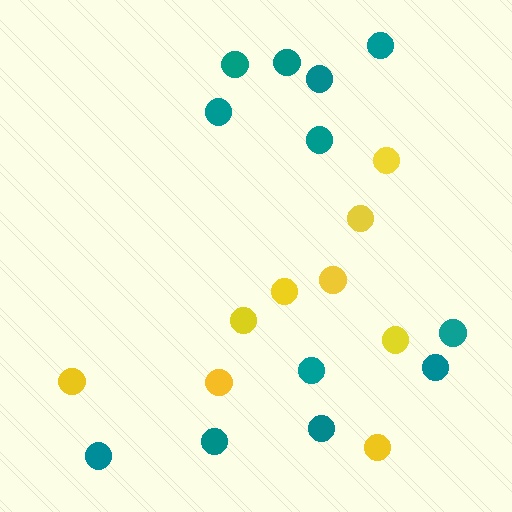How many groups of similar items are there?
There are 2 groups: one group of yellow circles (9) and one group of teal circles (12).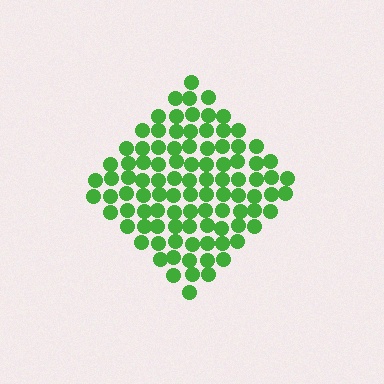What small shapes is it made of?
It is made of small circles.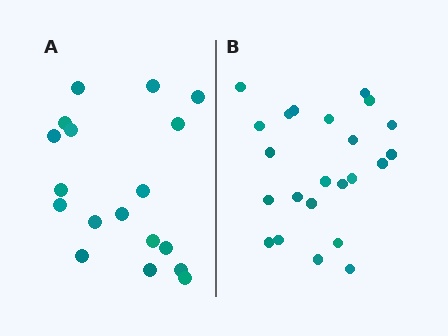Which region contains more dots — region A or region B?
Region B (the right region) has more dots.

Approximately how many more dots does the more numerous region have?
Region B has about 5 more dots than region A.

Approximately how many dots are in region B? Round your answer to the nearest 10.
About 20 dots. (The exact count is 23, which rounds to 20.)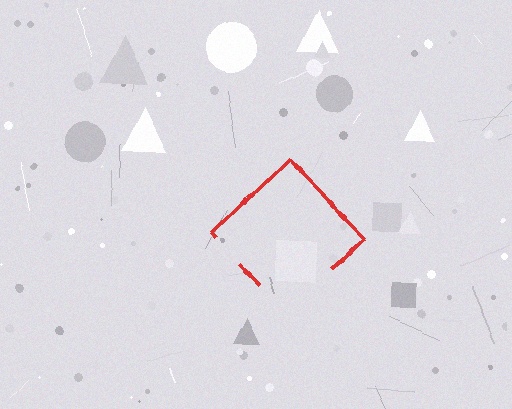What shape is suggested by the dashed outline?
The dashed outline suggests a diamond.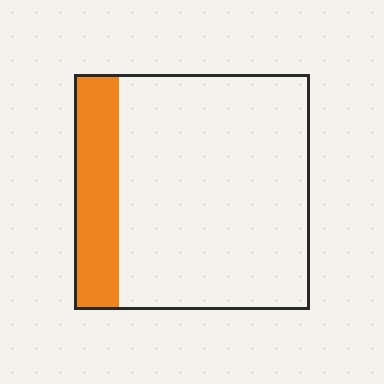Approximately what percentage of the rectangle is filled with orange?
Approximately 20%.